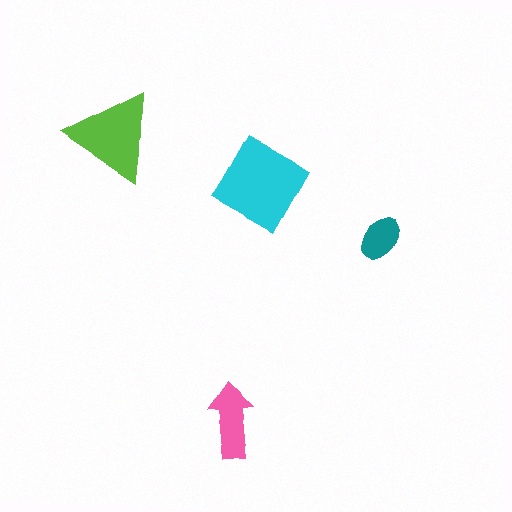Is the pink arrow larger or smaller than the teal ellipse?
Larger.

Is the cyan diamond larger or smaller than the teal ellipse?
Larger.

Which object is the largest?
The cyan diamond.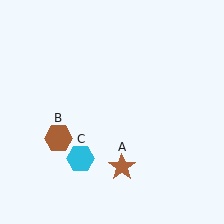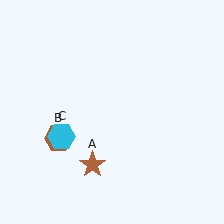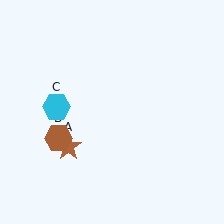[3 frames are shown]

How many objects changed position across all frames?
2 objects changed position: brown star (object A), cyan hexagon (object C).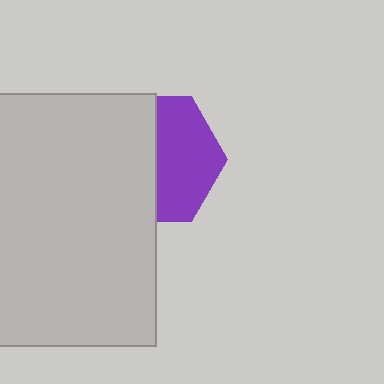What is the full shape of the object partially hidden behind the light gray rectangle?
The partially hidden object is a purple hexagon.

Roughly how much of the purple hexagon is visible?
About half of it is visible (roughly 48%).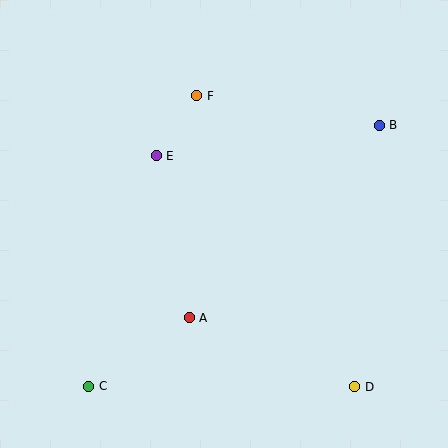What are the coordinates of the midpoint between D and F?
The midpoint between D and F is at (276, 241).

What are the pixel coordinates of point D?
Point D is at (355, 387).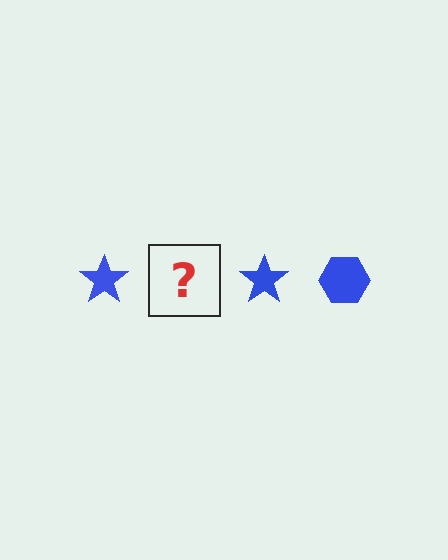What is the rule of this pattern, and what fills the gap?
The rule is that the pattern cycles through star, hexagon shapes in blue. The gap should be filled with a blue hexagon.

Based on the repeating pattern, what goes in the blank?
The blank should be a blue hexagon.